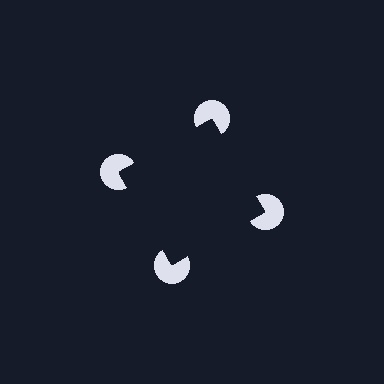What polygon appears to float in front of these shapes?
An illusory square — its edges are inferred from the aligned wedge cuts in the pac-man discs, not physically drawn.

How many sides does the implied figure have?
4 sides.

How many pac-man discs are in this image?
There are 4 — one at each vertex of the illusory square.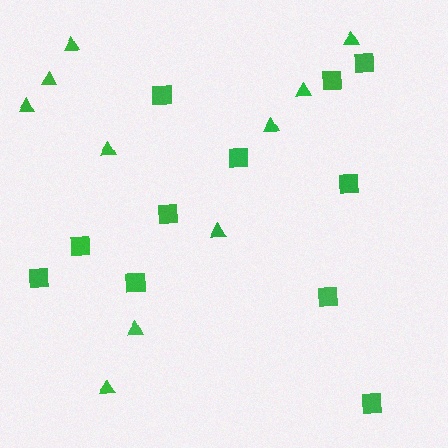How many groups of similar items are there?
There are 2 groups: one group of triangles (10) and one group of squares (11).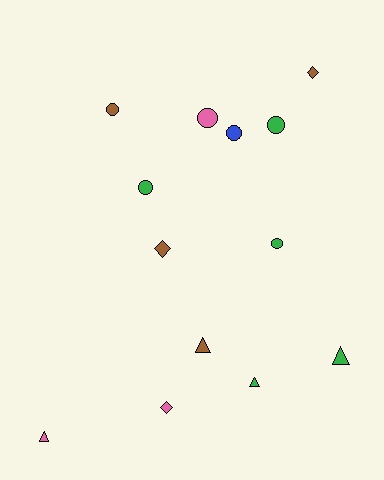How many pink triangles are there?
There is 1 pink triangle.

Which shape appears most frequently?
Circle, with 6 objects.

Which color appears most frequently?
Green, with 5 objects.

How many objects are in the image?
There are 13 objects.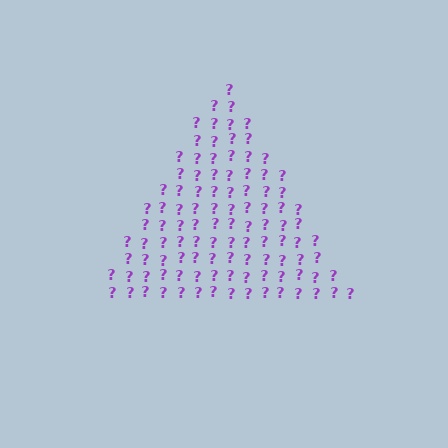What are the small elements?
The small elements are question marks.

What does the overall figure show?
The overall figure shows a triangle.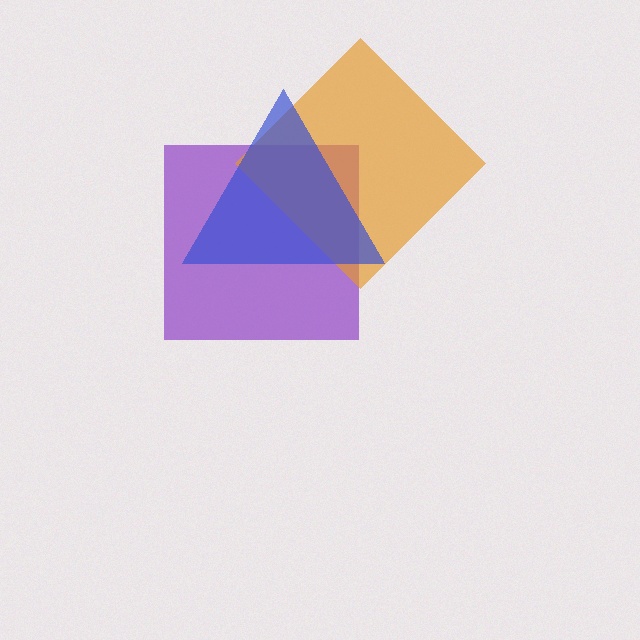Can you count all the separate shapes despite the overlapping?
Yes, there are 3 separate shapes.